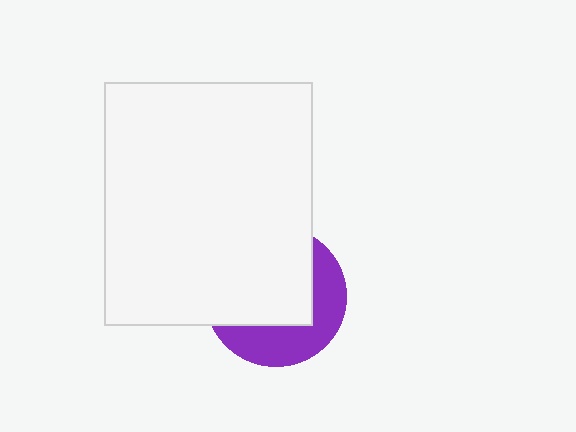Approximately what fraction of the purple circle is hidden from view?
Roughly 61% of the purple circle is hidden behind the white rectangle.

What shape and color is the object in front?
The object in front is a white rectangle.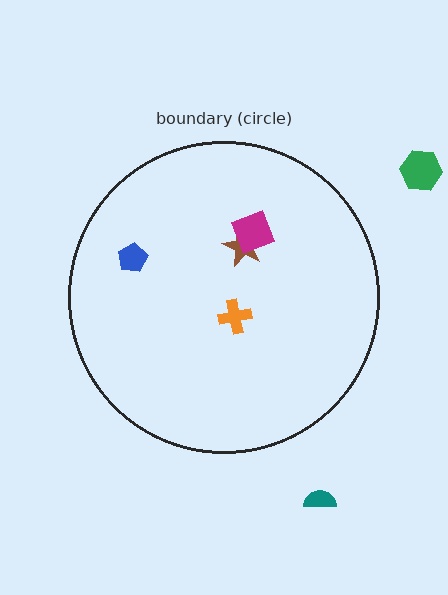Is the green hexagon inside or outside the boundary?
Outside.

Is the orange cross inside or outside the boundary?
Inside.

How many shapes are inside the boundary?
4 inside, 2 outside.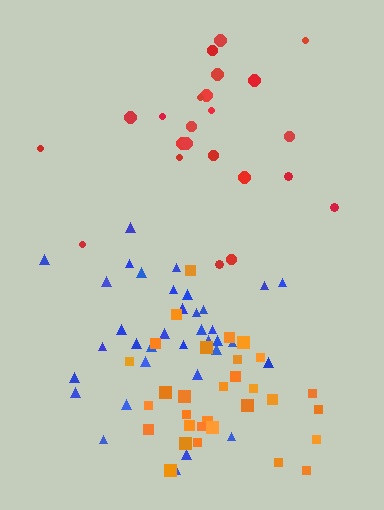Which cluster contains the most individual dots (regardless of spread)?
Blue (35).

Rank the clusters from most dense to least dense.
orange, blue, red.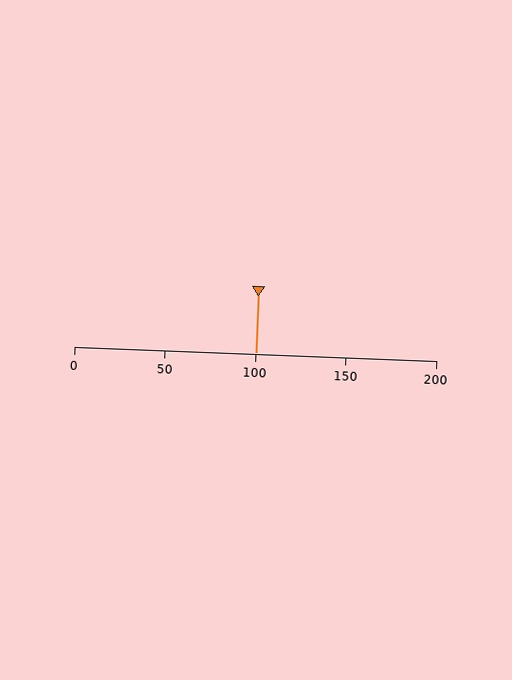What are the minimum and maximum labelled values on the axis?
The axis runs from 0 to 200.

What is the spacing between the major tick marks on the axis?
The major ticks are spaced 50 apart.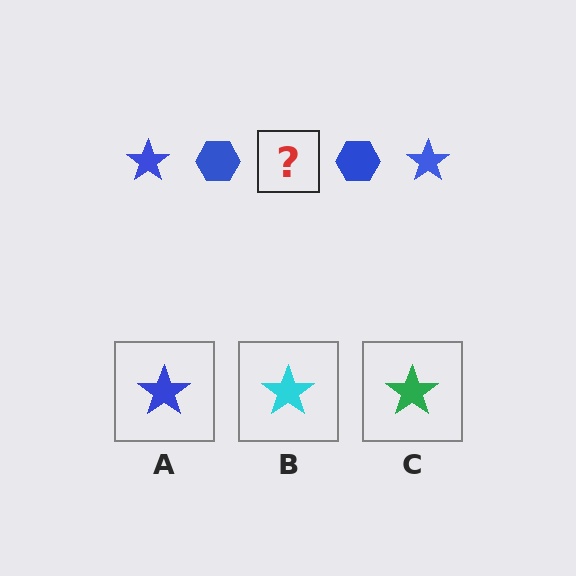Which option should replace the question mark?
Option A.